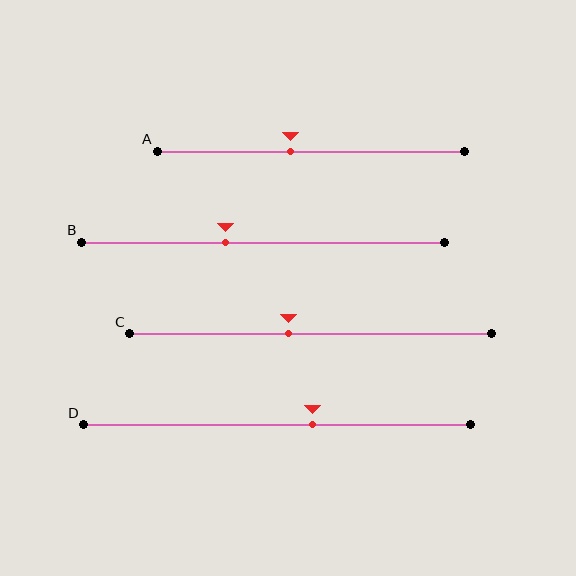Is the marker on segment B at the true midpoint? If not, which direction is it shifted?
No, the marker on segment B is shifted to the left by about 10% of the segment length.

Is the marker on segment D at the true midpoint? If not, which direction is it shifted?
No, the marker on segment D is shifted to the right by about 9% of the segment length.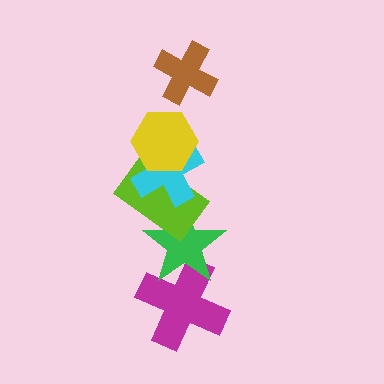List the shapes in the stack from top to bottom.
From top to bottom: the brown cross, the yellow hexagon, the cyan cross, the lime rectangle, the green star, the magenta cross.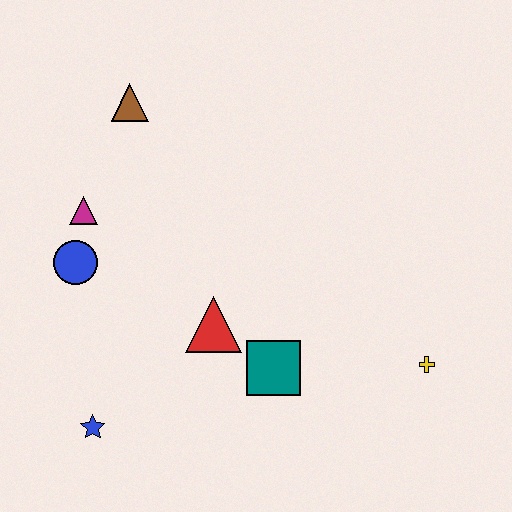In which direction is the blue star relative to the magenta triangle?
The blue star is below the magenta triangle.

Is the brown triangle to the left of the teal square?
Yes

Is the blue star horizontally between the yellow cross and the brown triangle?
No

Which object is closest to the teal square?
The red triangle is closest to the teal square.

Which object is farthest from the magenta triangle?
The yellow cross is farthest from the magenta triangle.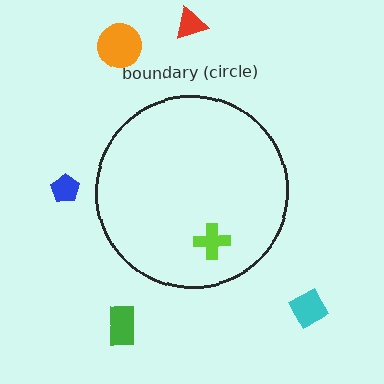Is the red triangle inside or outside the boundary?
Outside.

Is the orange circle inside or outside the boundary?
Outside.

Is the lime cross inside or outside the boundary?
Inside.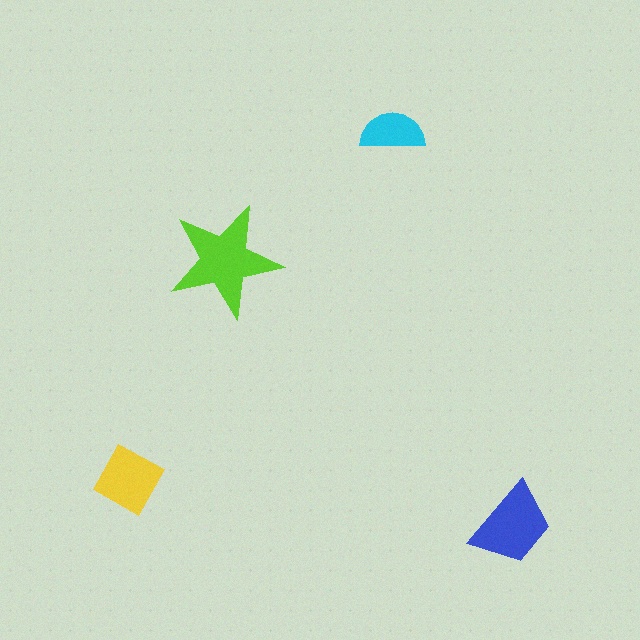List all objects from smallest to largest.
The cyan semicircle, the yellow diamond, the blue trapezoid, the lime star.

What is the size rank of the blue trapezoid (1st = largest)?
2nd.